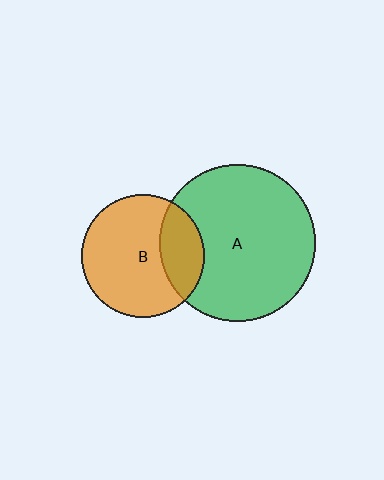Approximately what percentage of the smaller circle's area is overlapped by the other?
Approximately 25%.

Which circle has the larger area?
Circle A (green).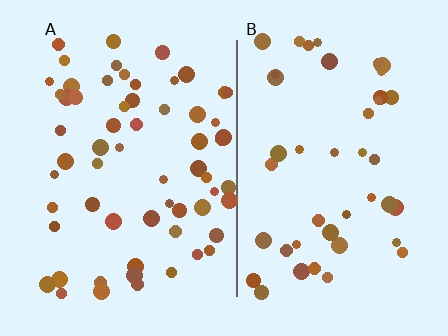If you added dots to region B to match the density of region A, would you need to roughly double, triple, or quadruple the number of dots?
Approximately double.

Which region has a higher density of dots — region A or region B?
A (the left).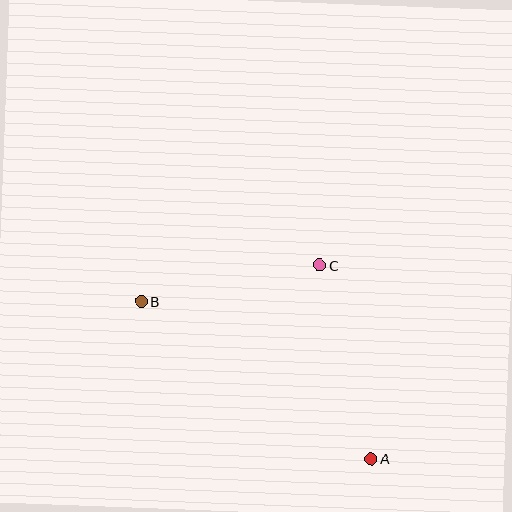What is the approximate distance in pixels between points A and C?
The distance between A and C is approximately 201 pixels.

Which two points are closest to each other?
Points B and C are closest to each other.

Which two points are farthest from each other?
Points A and B are farthest from each other.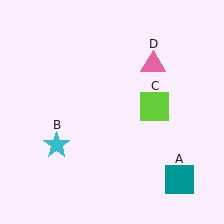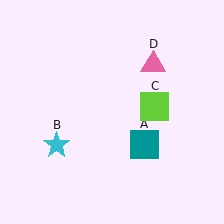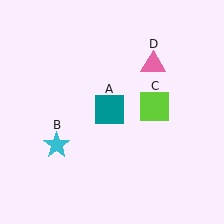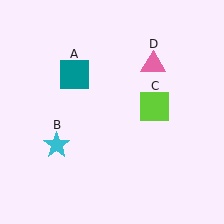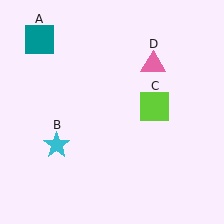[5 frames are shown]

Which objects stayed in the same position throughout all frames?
Cyan star (object B) and lime square (object C) and pink triangle (object D) remained stationary.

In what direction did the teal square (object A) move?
The teal square (object A) moved up and to the left.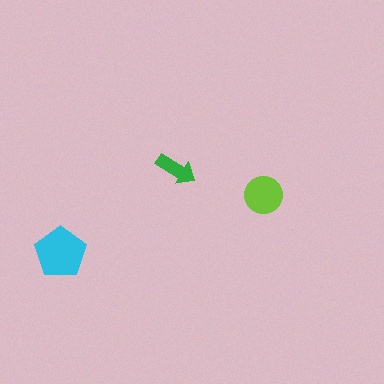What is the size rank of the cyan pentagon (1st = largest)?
1st.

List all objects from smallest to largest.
The green arrow, the lime circle, the cyan pentagon.